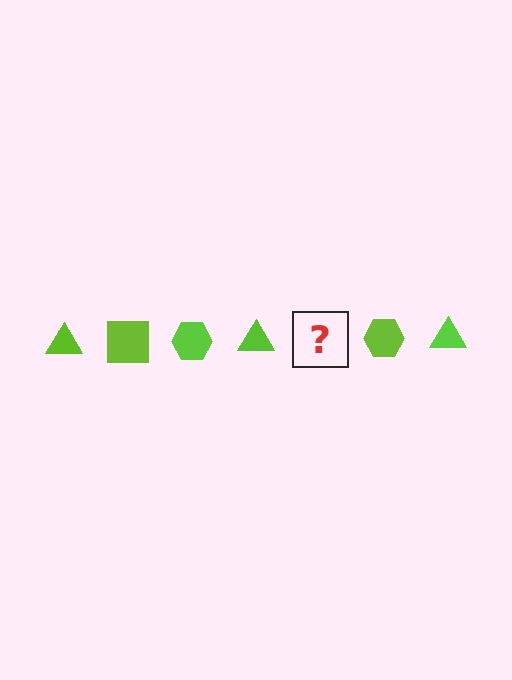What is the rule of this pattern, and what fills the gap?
The rule is that the pattern cycles through triangle, square, hexagon shapes in lime. The gap should be filled with a lime square.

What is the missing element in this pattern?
The missing element is a lime square.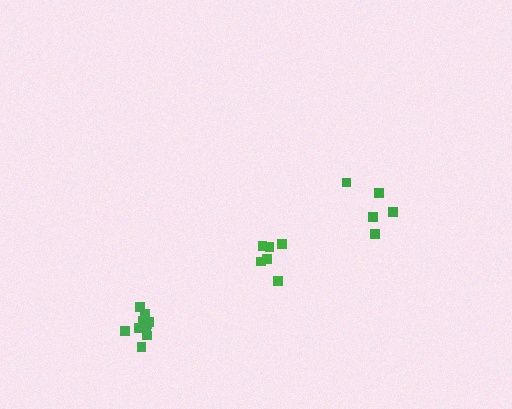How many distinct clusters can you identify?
There are 3 distinct clusters.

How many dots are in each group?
Group 1: 5 dots, Group 2: 11 dots, Group 3: 6 dots (22 total).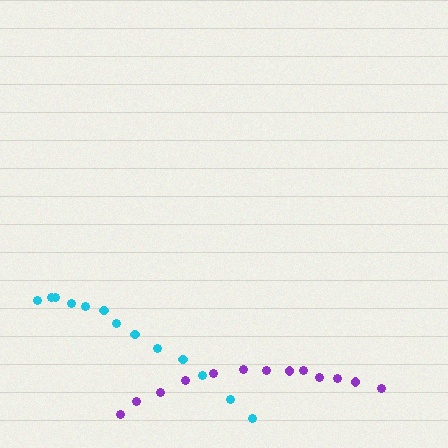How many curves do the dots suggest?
There are 2 distinct paths.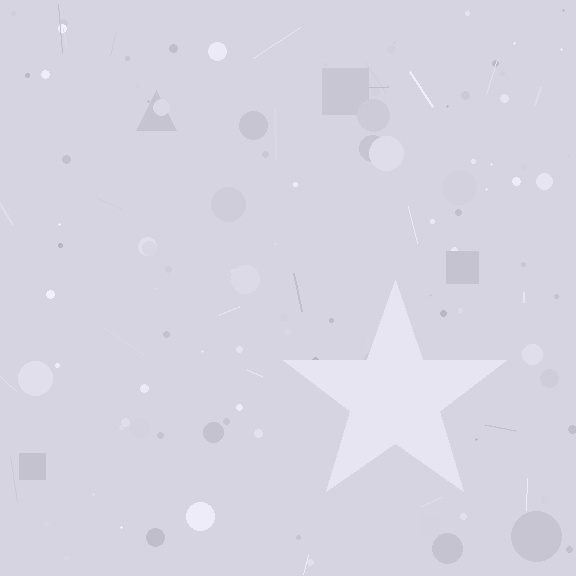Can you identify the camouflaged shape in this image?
The camouflaged shape is a star.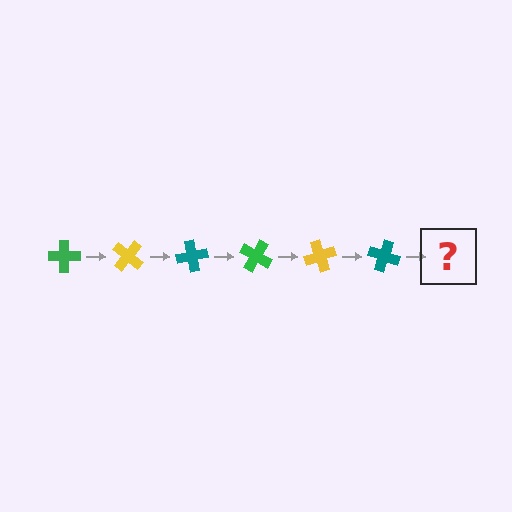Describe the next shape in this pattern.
It should be a green cross, rotated 240 degrees from the start.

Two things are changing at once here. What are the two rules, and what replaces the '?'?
The two rules are that it rotates 40 degrees each step and the color cycles through green, yellow, and teal. The '?' should be a green cross, rotated 240 degrees from the start.